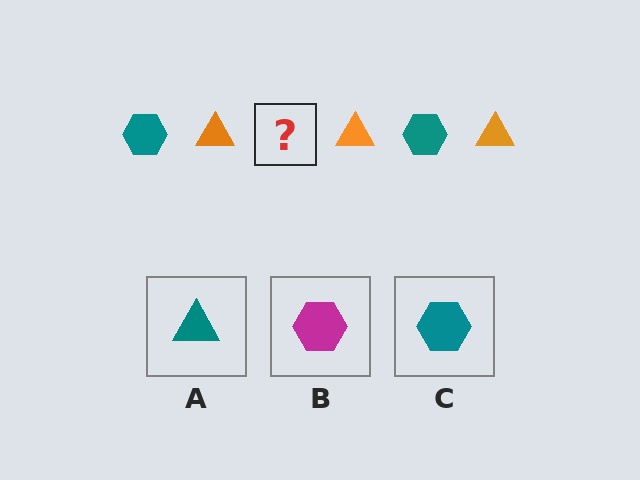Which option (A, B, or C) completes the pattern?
C.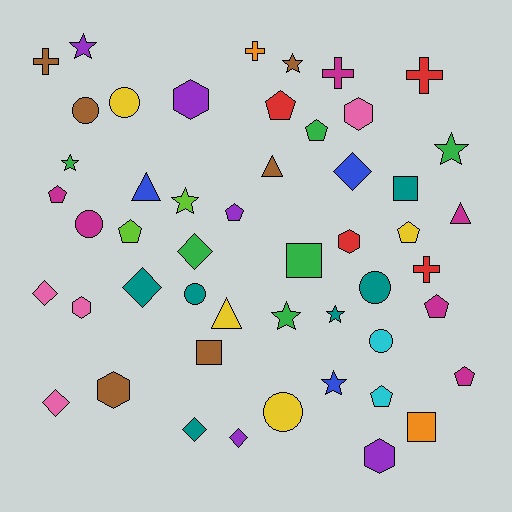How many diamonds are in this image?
There are 7 diamonds.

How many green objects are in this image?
There are 6 green objects.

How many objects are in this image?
There are 50 objects.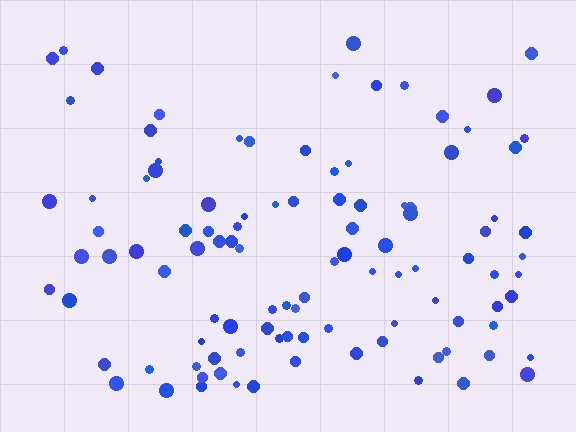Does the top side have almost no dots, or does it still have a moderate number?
Still a moderate number, just noticeably fewer than the bottom.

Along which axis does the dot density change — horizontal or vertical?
Vertical.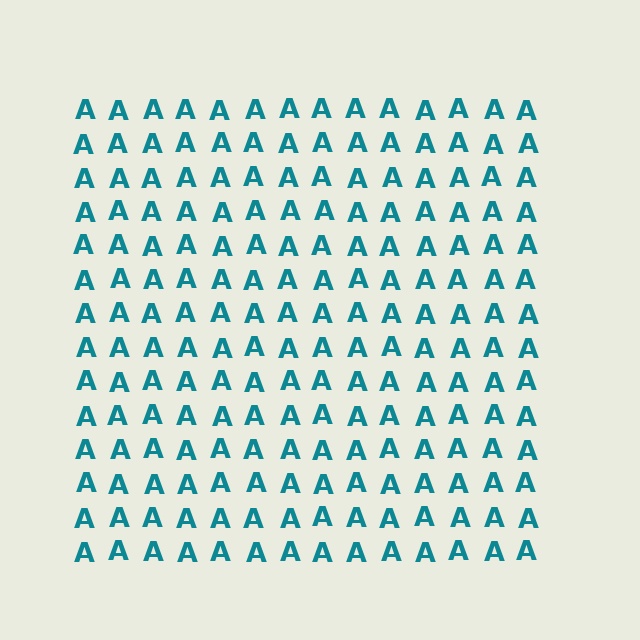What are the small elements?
The small elements are letter A's.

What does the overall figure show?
The overall figure shows a square.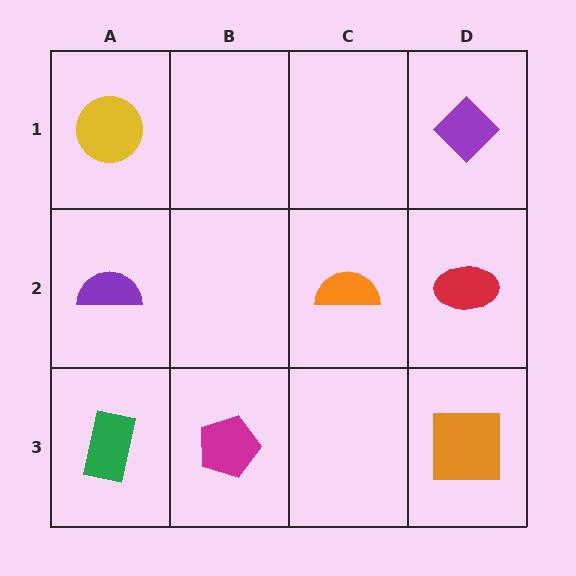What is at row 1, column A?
A yellow circle.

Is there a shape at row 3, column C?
No, that cell is empty.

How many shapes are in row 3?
3 shapes.